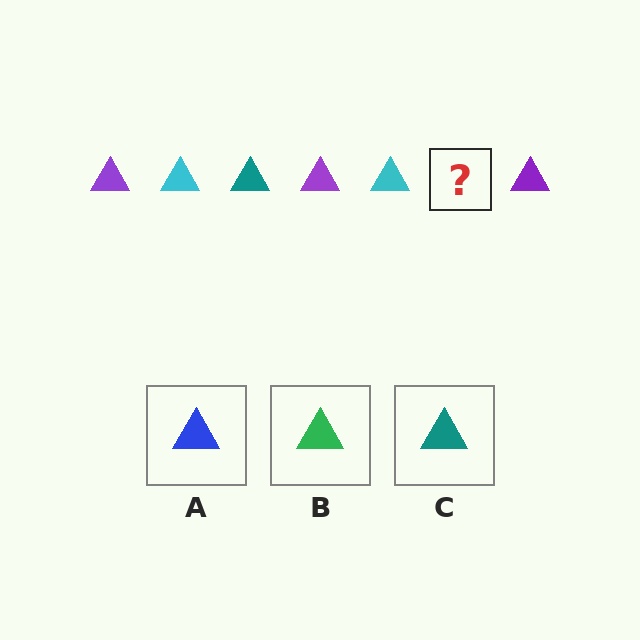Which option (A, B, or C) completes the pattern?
C.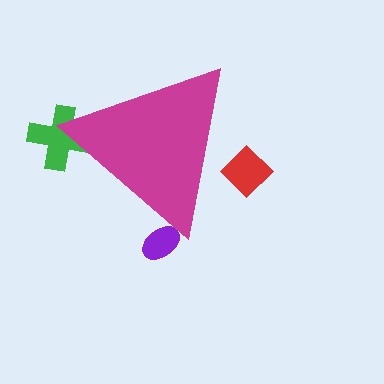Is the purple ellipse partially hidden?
Yes, the purple ellipse is partially hidden behind the magenta triangle.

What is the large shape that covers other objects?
A magenta triangle.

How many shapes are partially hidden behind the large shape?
3 shapes are partially hidden.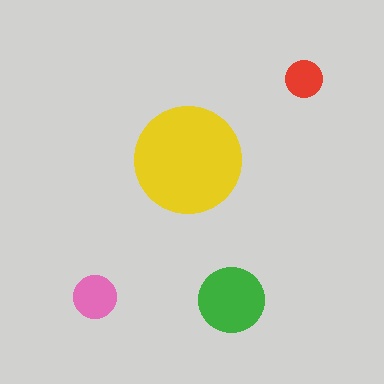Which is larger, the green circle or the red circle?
The green one.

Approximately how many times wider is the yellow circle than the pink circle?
About 2.5 times wider.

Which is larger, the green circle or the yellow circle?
The yellow one.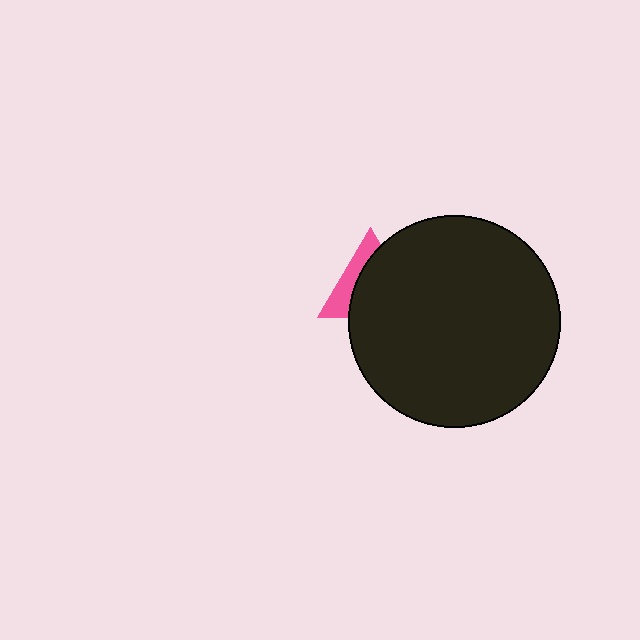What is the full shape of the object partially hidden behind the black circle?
The partially hidden object is a pink triangle.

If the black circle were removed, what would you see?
You would see the complete pink triangle.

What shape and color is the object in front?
The object in front is a black circle.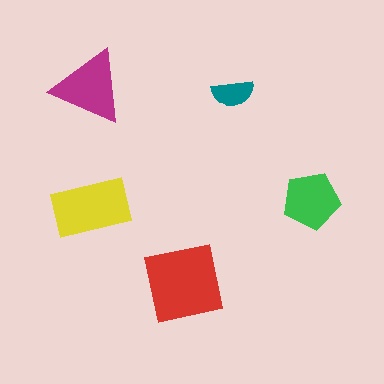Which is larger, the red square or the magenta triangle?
The red square.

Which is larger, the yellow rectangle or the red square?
The red square.